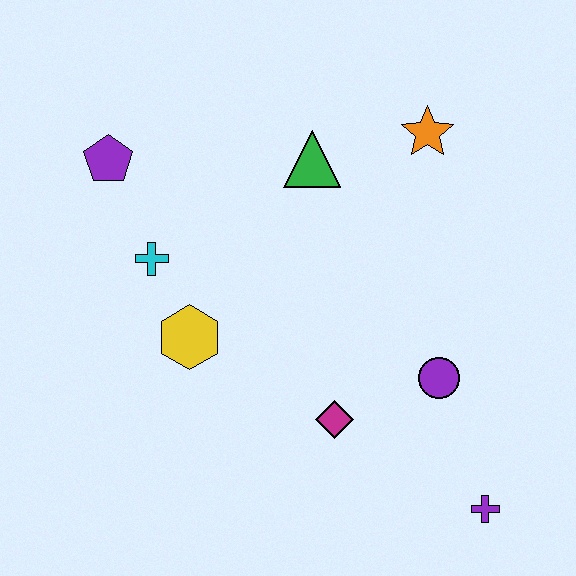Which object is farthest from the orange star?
The purple cross is farthest from the orange star.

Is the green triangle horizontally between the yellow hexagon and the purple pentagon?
No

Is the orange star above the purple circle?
Yes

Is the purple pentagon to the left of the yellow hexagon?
Yes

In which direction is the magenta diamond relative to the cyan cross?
The magenta diamond is to the right of the cyan cross.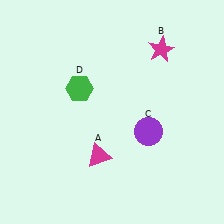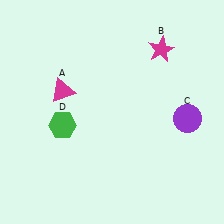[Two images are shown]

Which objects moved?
The objects that moved are: the magenta triangle (A), the purple circle (C), the green hexagon (D).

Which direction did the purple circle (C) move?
The purple circle (C) moved right.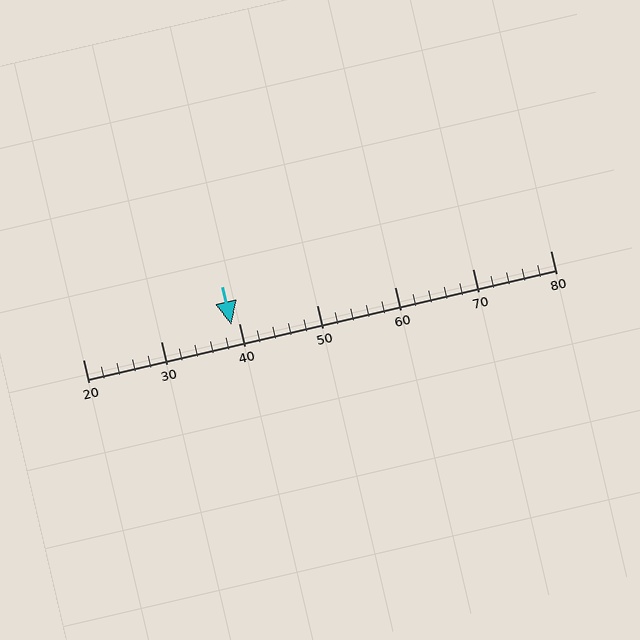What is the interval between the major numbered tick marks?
The major tick marks are spaced 10 units apart.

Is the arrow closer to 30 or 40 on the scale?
The arrow is closer to 40.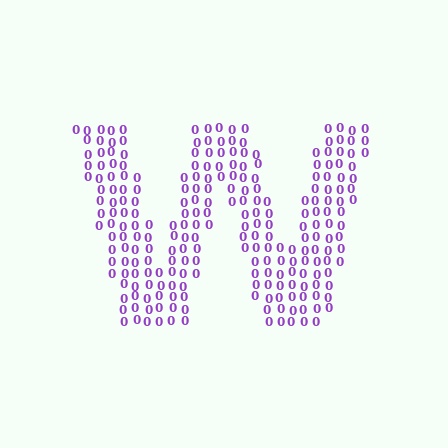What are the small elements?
The small elements are digit 0's.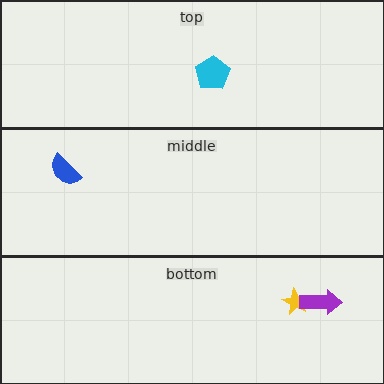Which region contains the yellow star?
The bottom region.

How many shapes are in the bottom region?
2.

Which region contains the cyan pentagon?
The top region.